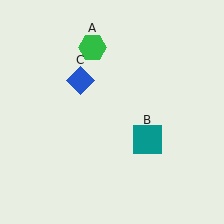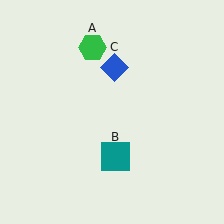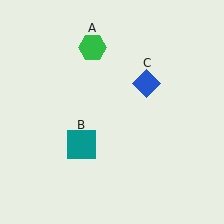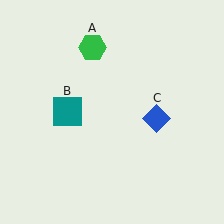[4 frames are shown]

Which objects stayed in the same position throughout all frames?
Green hexagon (object A) remained stationary.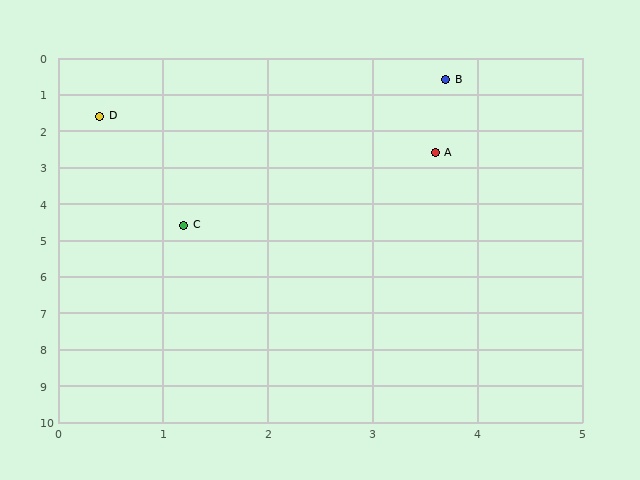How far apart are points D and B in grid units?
Points D and B are about 3.4 grid units apart.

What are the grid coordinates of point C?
Point C is at approximately (1.2, 4.6).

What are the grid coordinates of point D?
Point D is at approximately (0.4, 1.6).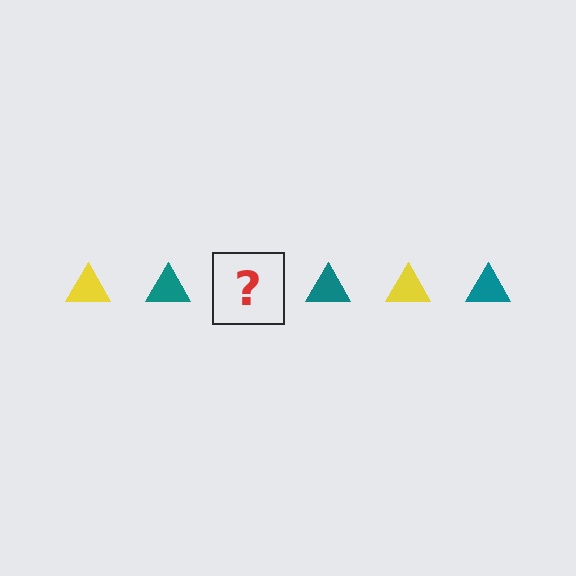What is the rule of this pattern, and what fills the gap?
The rule is that the pattern cycles through yellow, teal triangles. The gap should be filled with a yellow triangle.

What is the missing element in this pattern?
The missing element is a yellow triangle.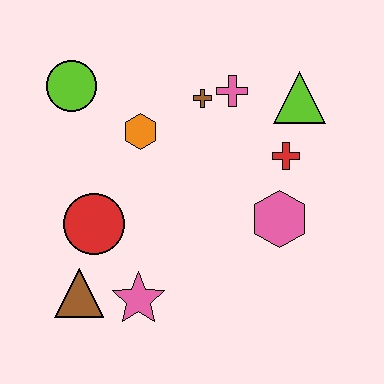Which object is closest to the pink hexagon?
The red cross is closest to the pink hexagon.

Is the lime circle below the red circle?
No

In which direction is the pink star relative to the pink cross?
The pink star is below the pink cross.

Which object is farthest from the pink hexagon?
The lime circle is farthest from the pink hexagon.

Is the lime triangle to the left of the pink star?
No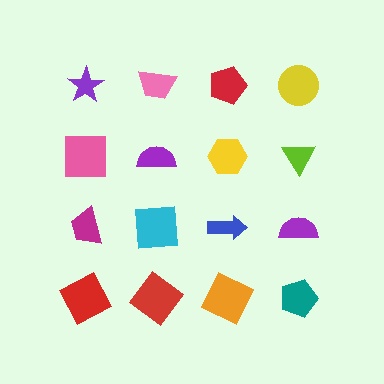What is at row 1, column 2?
A pink trapezoid.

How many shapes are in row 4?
4 shapes.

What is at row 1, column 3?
A red pentagon.